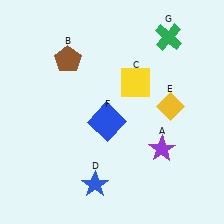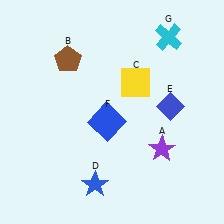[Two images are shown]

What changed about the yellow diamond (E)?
In Image 1, E is yellow. In Image 2, it changed to blue.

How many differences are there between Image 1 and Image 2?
There are 2 differences between the two images.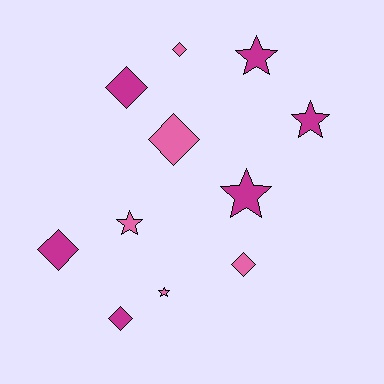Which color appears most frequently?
Magenta, with 6 objects.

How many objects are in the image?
There are 11 objects.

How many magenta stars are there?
There are 3 magenta stars.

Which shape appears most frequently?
Diamond, with 6 objects.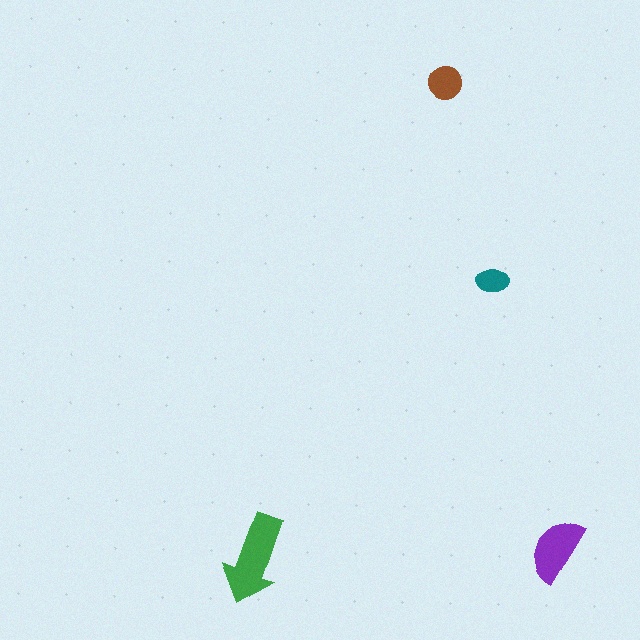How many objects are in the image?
There are 4 objects in the image.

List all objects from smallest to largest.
The teal ellipse, the brown circle, the purple semicircle, the green arrow.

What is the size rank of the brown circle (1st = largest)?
3rd.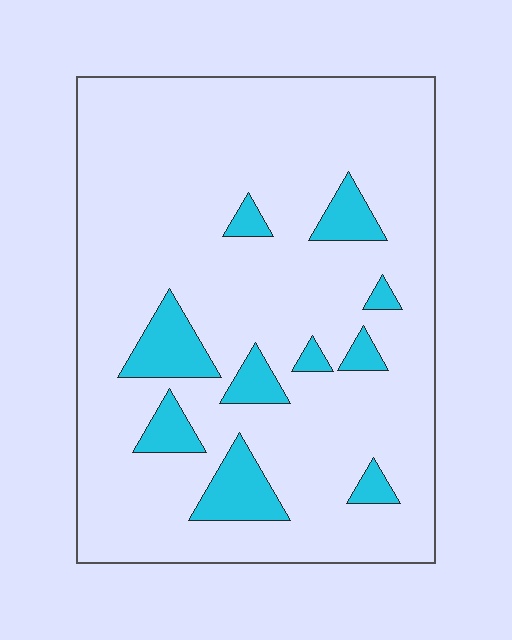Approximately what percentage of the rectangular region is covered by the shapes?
Approximately 15%.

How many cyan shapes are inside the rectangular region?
10.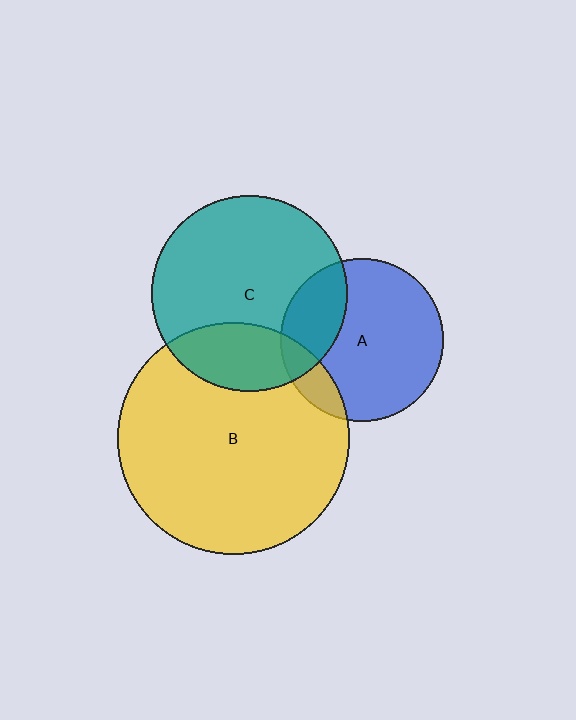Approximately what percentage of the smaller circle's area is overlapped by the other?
Approximately 25%.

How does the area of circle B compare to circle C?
Approximately 1.4 times.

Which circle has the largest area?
Circle B (yellow).